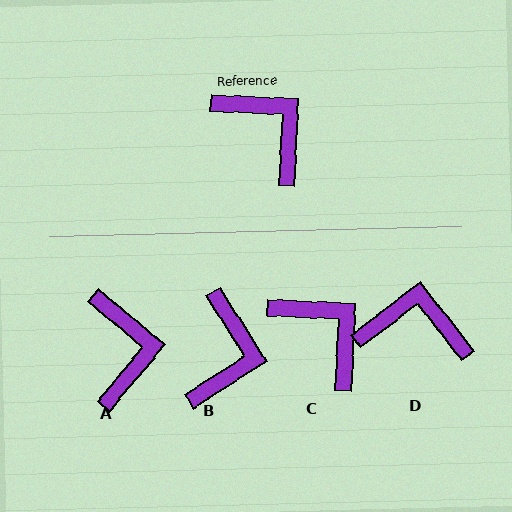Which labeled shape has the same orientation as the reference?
C.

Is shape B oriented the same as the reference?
No, it is off by about 55 degrees.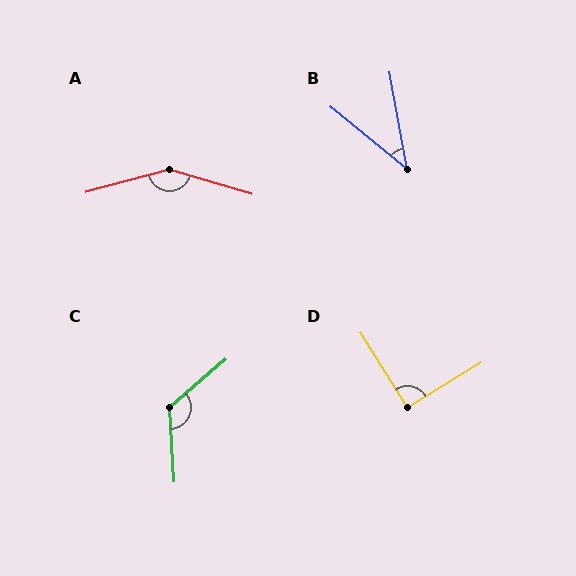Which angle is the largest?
A, at approximately 148 degrees.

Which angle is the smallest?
B, at approximately 41 degrees.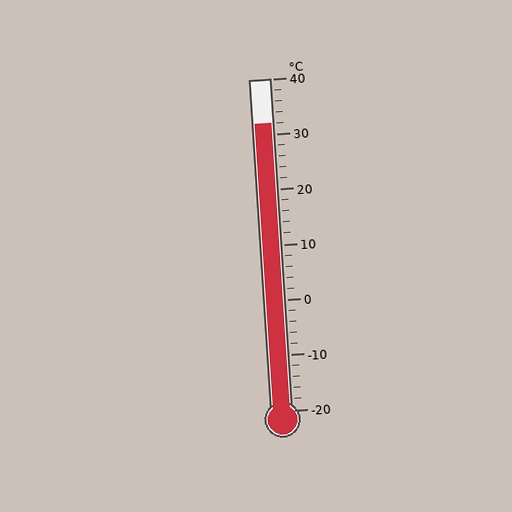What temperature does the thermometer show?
The thermometer shows approximately 32°C.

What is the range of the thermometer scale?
The thermometer scale ranges from -20°C to 40°C.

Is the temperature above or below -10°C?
The temperature is above -10°C.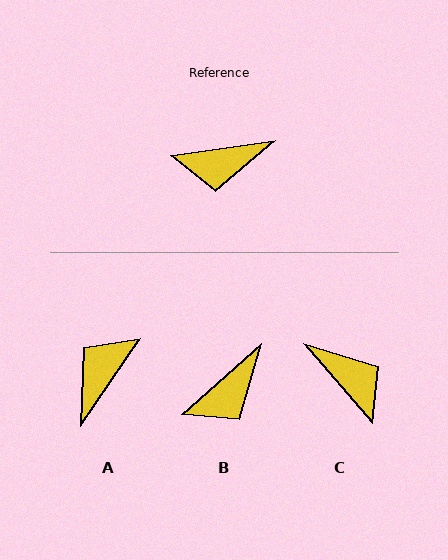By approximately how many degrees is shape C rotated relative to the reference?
Approximately 123 degrees counter-clockwise.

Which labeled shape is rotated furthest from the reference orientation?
A, about 133 degrees away.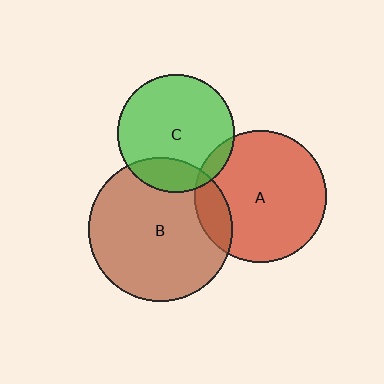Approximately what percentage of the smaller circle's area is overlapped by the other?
Approximately 20%.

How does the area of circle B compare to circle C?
Approximately 1.5 times.